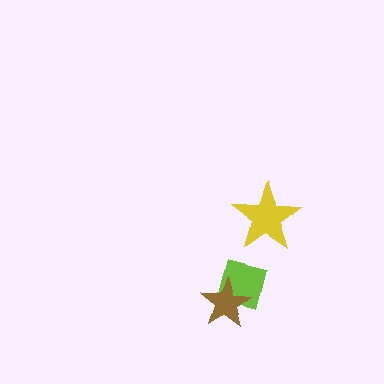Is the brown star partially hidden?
No, no other shape covers it.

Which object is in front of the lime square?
The brown star is in front of the lime square.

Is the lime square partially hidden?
Yes, it is partially covered by another shape.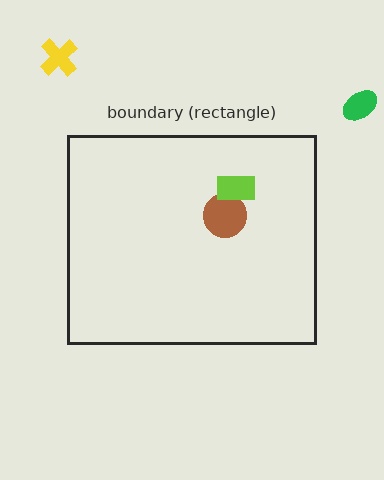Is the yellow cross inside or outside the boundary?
Outside.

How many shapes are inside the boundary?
2 inside, 2 outside.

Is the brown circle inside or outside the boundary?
Inside.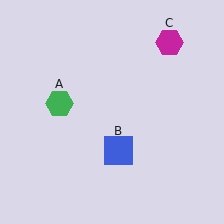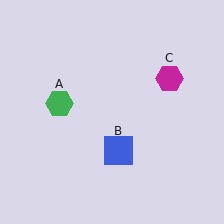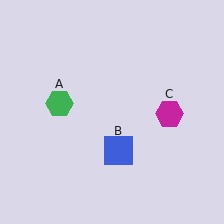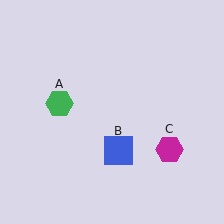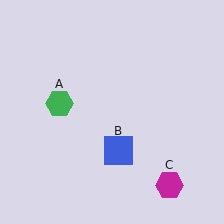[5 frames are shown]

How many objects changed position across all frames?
1 object changed position: magenta hexagon (object C).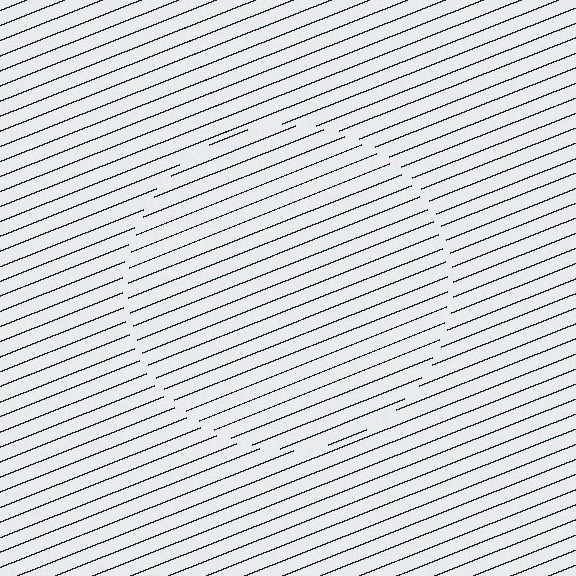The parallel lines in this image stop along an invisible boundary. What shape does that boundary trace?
An illusory circle. The interior of the shape contains the same grating, shifted by half a period — the contour is defined by the phase discontinuity where line-ends from the inner and outer gratings abut.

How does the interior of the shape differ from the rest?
The interior of the shape contains the same grating, shifted by half a period — the contour is defined by the phase discontinuity where line-ends from the inner and outer gratings abut.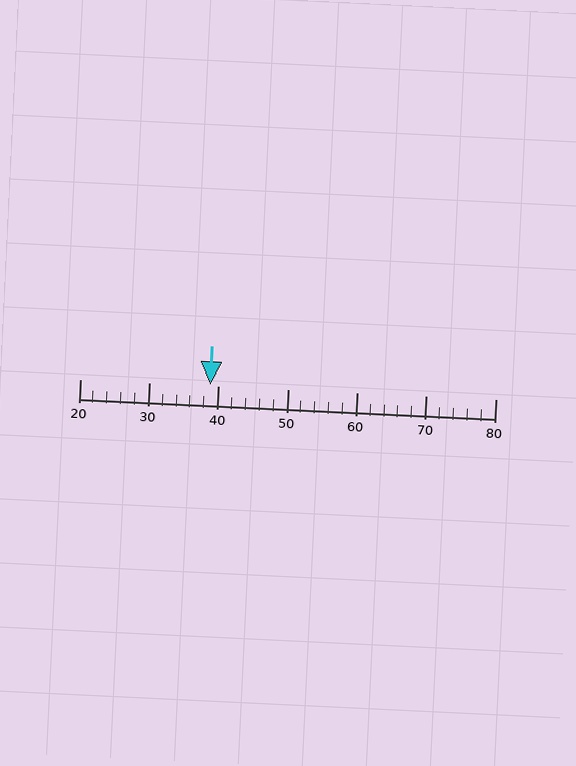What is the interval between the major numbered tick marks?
The major tick marks are spaced 10 units apart.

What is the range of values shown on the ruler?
The ruler shows values from 20 to 80.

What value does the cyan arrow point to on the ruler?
The cyan arrow points to approximately 39.